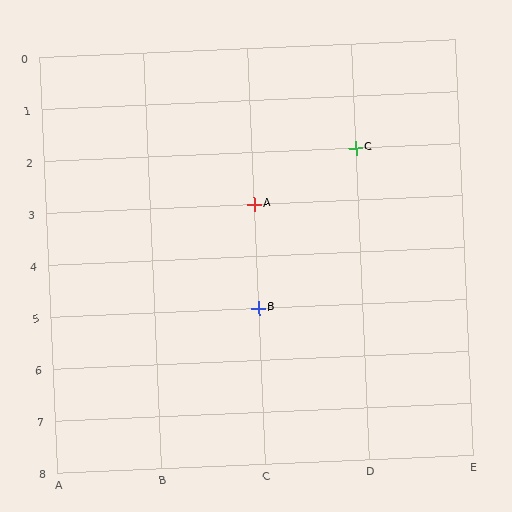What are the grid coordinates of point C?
Point C is at grid coordinates (D, 2).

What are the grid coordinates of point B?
Point B is at grid coordinates (C, 5).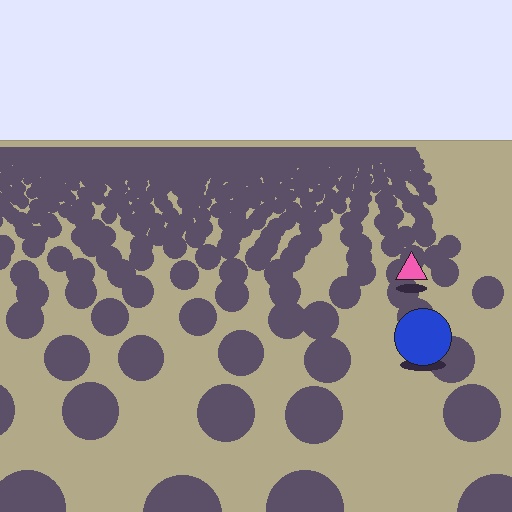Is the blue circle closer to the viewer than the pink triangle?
Yes. The blue circle is closer — you can tell from the texture gradient: the ground texture is coarser near it.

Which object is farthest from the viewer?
The pink triangle is farthest from the viewer. It appears smaller and the ground texture around it is denser.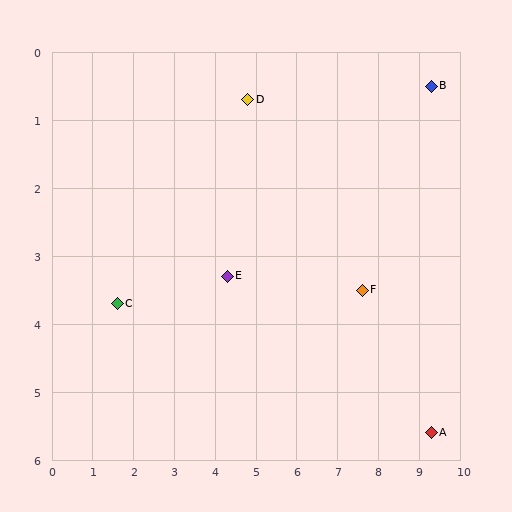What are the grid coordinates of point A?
Point A is at approximately (9.3, 5.6).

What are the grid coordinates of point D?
Point D is at approximately (4.8, 0.7).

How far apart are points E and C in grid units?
Points E and C are about 2.7 grid units apart.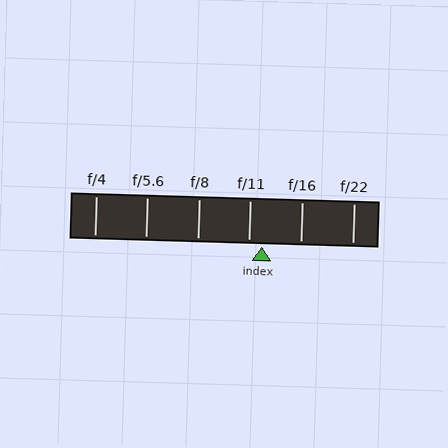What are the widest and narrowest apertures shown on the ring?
The widest aperture shown is f/4 and the narrowest is f/22.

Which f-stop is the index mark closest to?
The index mark is closest to f/11.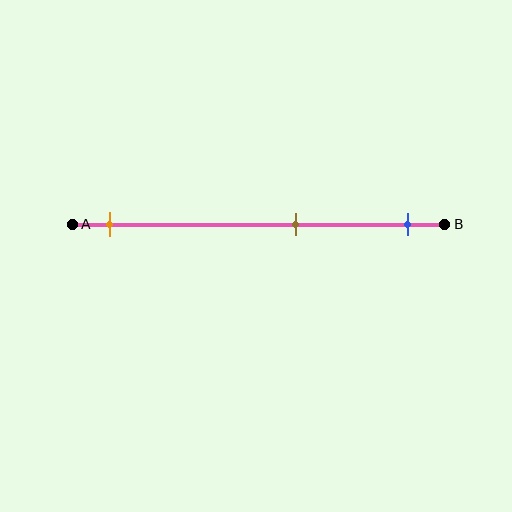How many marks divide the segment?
There are 3 marks dividing the segment.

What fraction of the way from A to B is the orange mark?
The orange mark is approximately 10% (0.1) of the way from A to B.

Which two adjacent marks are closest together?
The brown and blue marks are the closest adjacent pair.